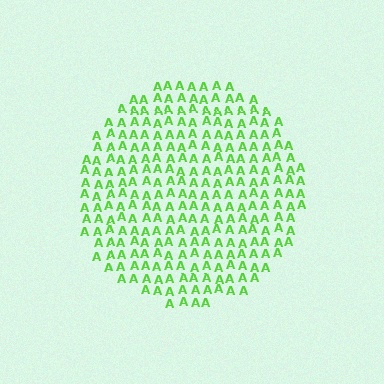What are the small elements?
The small elements are letter A's.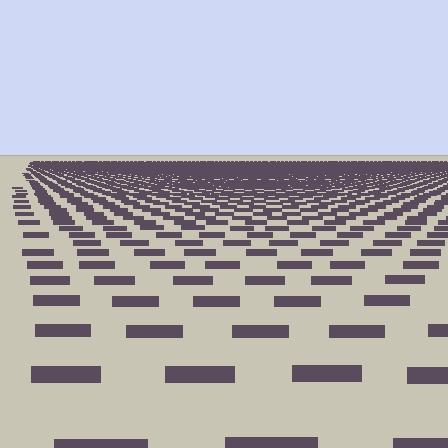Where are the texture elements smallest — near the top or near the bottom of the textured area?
Near the top.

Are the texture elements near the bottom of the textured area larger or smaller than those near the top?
Larger. Near the bottom, elements are closer to the viewer and appear at a bigger on-screen size.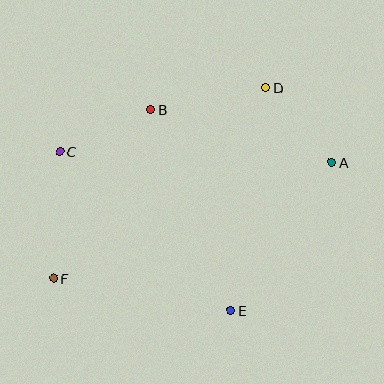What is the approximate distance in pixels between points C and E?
The distance between C and E is approximately 234 pixels.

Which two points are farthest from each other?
Points A and F are farthest from each other.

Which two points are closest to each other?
Points A and D are closest to each other.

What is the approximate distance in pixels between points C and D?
The distance between C and D is approximately 216 pixels.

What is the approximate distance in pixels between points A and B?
The distance between A and B is approximately 188 pixels.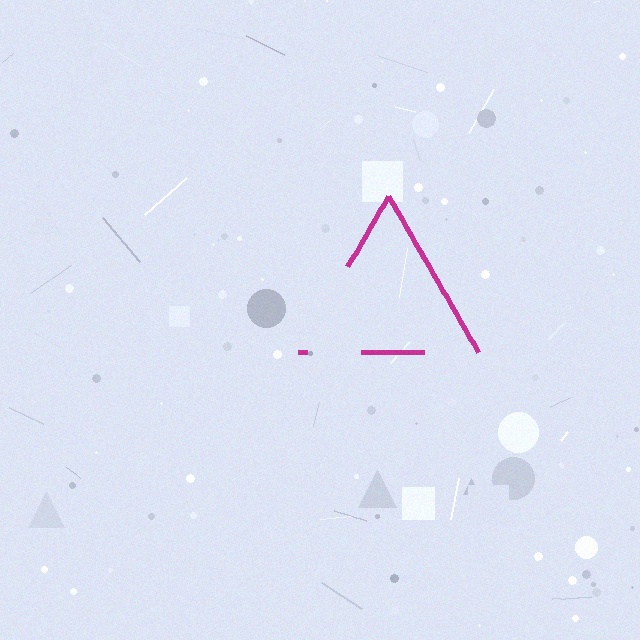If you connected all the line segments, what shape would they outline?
They would outline a triangle.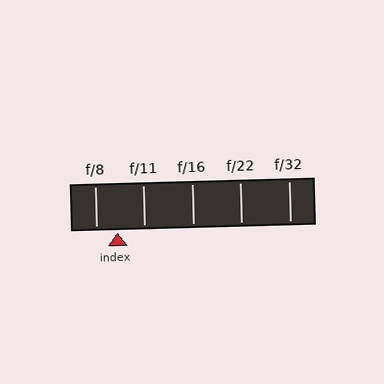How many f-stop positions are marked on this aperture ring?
There are 5 f-stop positions marked.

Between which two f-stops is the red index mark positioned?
The index mark is between f/8 and f/11.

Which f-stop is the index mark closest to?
The index mark is closest to f/8.